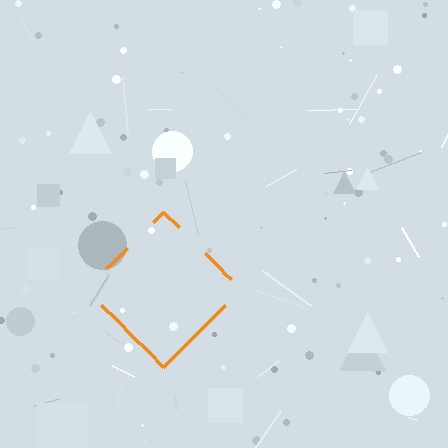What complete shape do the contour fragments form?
The contour fragments form a diamond.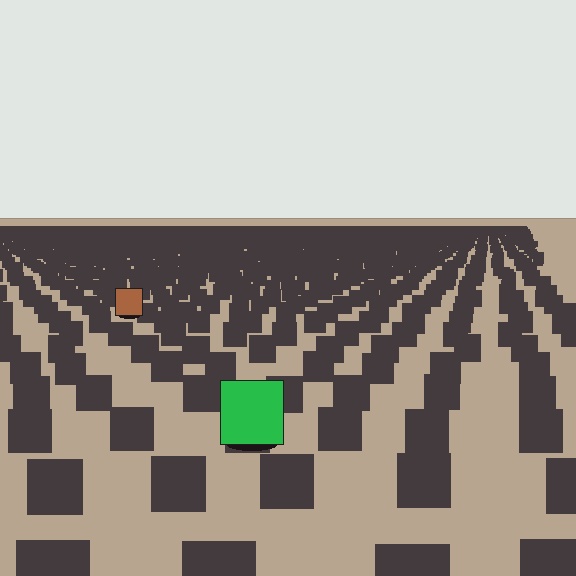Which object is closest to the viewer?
The green square is closest. The texture marks near it are larger and more spread out.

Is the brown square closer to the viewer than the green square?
No. The green square is closer — you can tell from the texture gradient: the ground texture is coarser near it.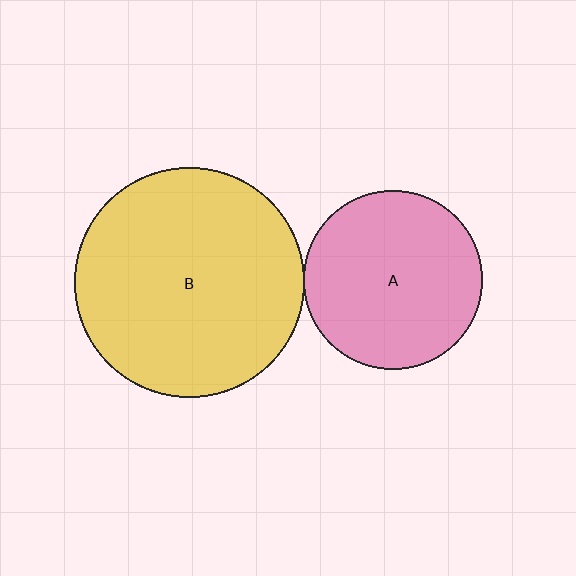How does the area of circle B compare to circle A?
Approximately 1.7 times.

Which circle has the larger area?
Circle B (yellow).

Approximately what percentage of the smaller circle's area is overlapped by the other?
Approximately 5%.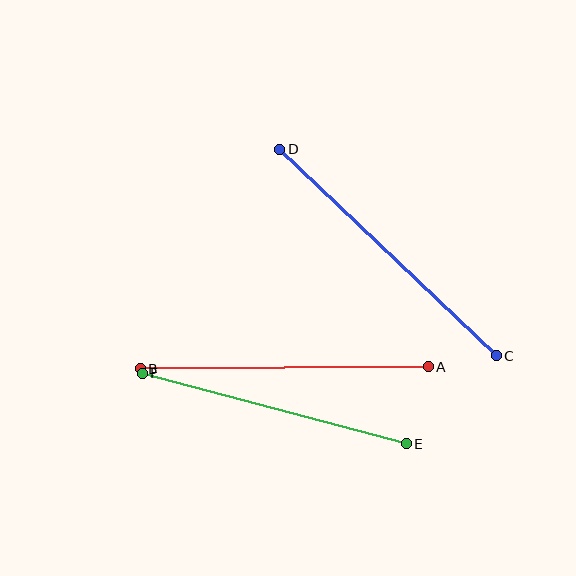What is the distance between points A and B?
The distance is approximately 288 pixels.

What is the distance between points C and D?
The distance is approximately 300 pixels.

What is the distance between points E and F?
The distance is approximately 274 pixels.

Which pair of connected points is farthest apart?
Points C and D are farthest apart.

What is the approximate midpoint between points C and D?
The midpoint is at approximately (388, 253) pixels.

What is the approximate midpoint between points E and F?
The midpoint is at approximately (274, 409) pixels.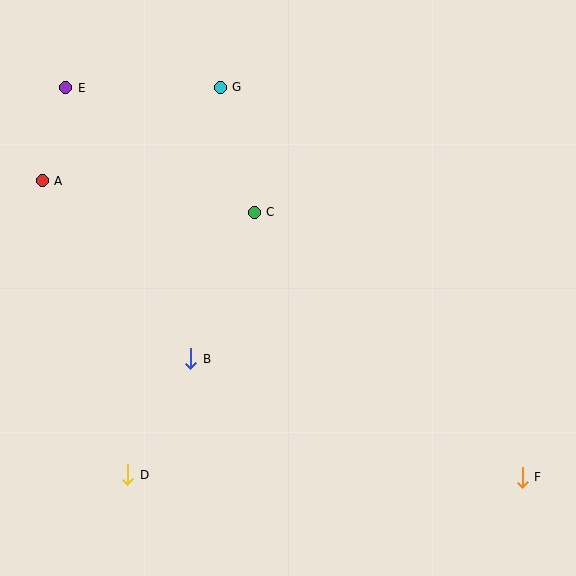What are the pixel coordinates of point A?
Point A is at (42, 181).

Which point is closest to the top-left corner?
Point E is closest to the top-left corner.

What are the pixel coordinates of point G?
Point G is at (220, 87).